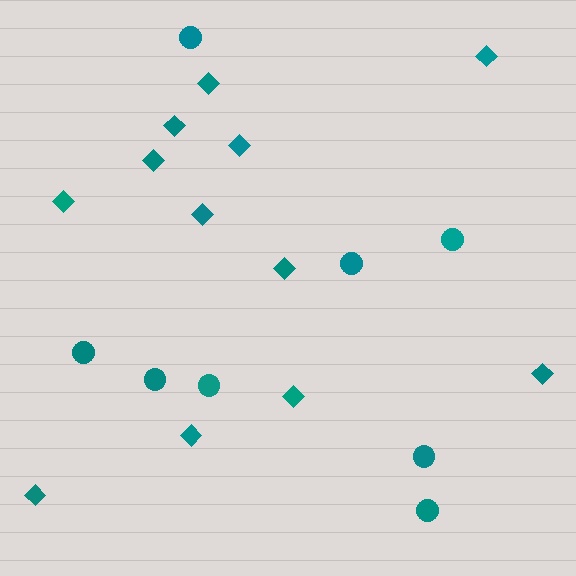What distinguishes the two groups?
There are 2 groups: one group of diamonds (12) and one group of circles (8).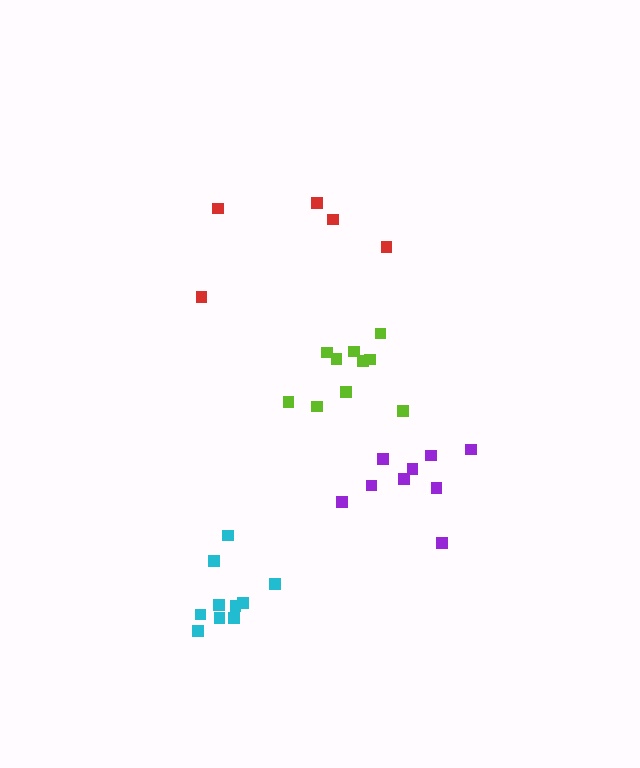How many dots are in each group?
Group 1: 10 dots, Group 2: 10 dots, Group 3: 9 dots, Group 4: 5 dots (34 total).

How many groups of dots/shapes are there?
There are 4 groups.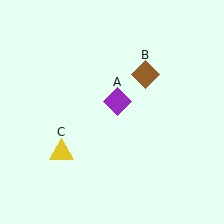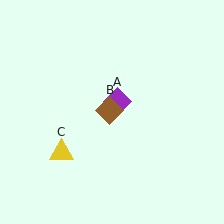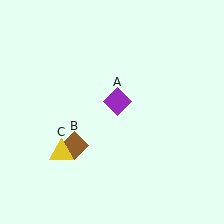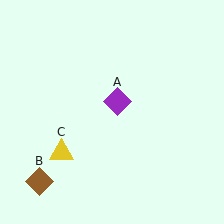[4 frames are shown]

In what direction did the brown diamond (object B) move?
The brown diamond (object B) moved down and to the left.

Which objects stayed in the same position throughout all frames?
Purple diamond (object A) and yellow triangle (object C) remained stationary.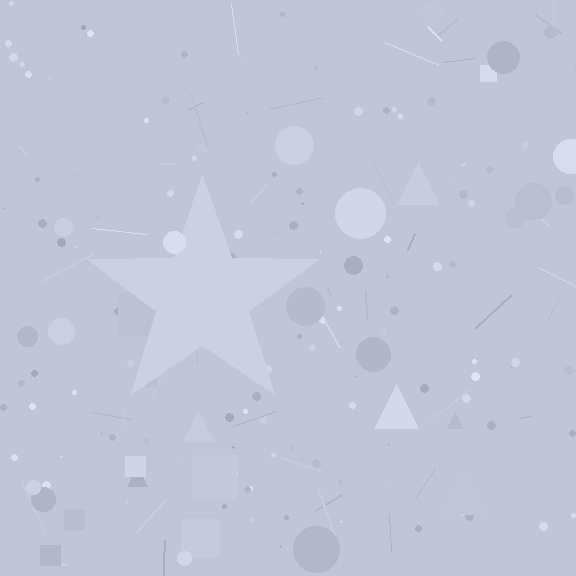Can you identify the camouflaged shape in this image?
The camouflaged shape is a star.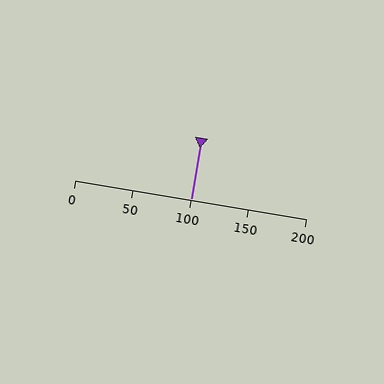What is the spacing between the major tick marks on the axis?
The major ticks are spaced 50 apart.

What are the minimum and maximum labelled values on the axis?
The axis runs from 0 to 200.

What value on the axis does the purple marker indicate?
The marker indicates approximately 100.